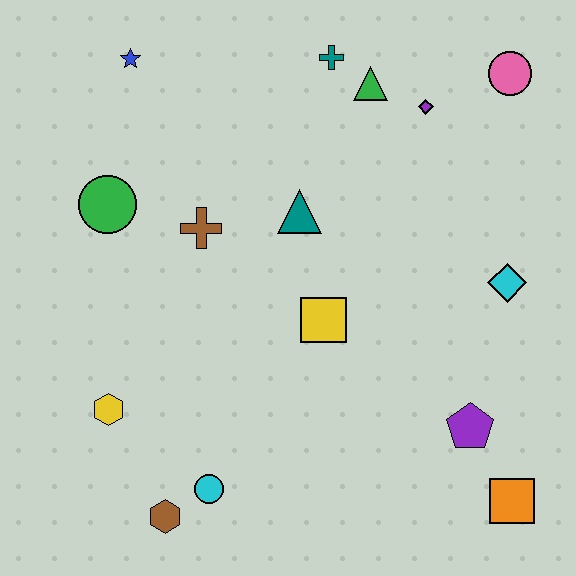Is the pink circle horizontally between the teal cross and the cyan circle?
No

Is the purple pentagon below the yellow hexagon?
Yes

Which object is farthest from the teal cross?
The brown hexagon is farthest from the teal cross.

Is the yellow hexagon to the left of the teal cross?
Yes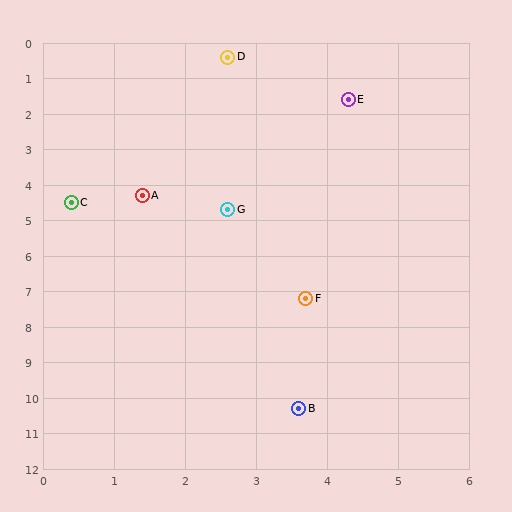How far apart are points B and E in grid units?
Points B and E are about 8.7 grid units apart.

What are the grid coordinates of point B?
Point B is at approximately (3.6, 10.3).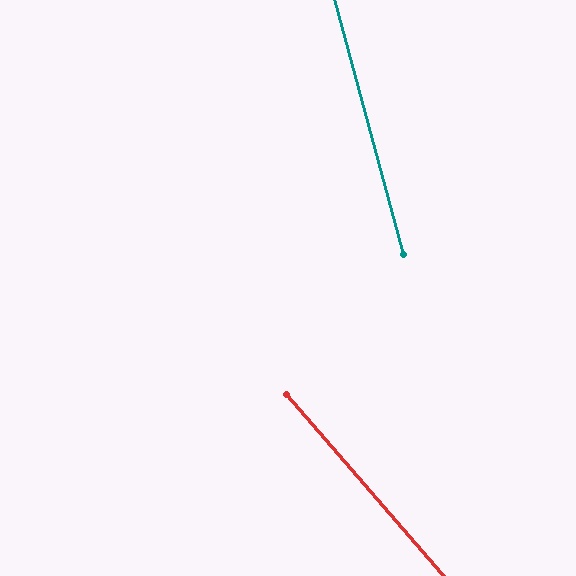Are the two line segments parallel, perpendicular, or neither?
Neither parallel nor perpendicular — they differ by about 26°.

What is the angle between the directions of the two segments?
Approximately 26 degrees.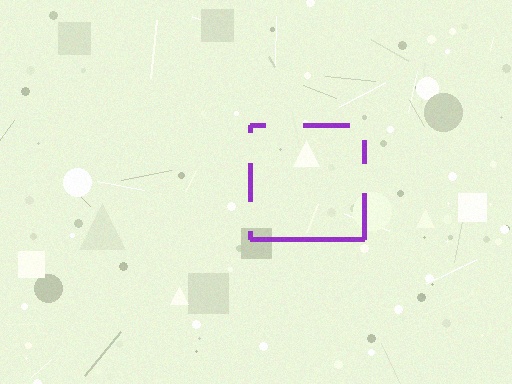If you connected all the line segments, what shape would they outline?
They would outline a square.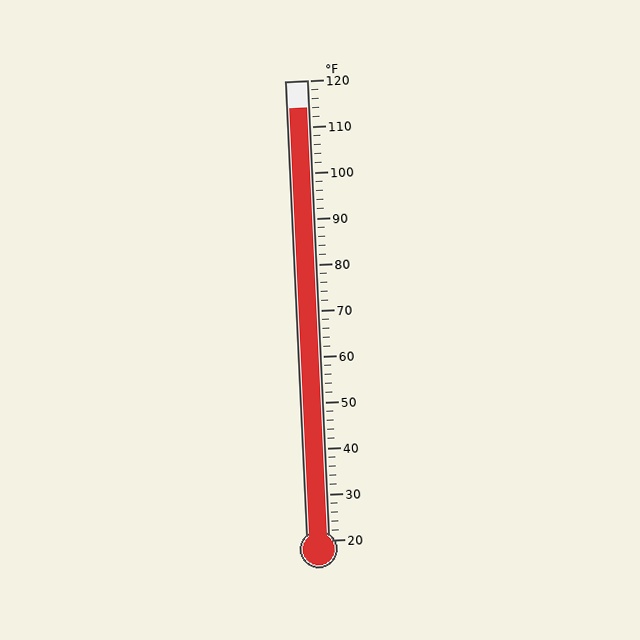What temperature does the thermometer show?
The thermometer shows approximately 114°F.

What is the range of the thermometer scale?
The thermometer scale ranges from 20°F to 120°F.